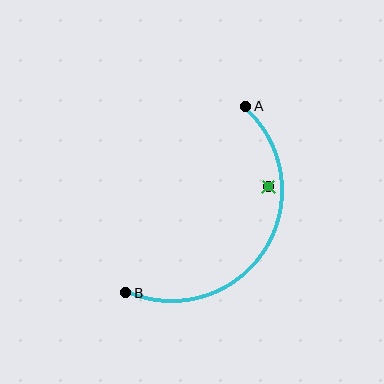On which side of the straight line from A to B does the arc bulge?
The arc bulges to the right of the straight line connecting A and B.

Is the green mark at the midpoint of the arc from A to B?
No — the green mark does not lie on the arc at all. It sits slightly inside the curve.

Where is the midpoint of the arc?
The arc midpoint is the point on the curve farthest from the straight line joining A and B. It sits to the right of that line.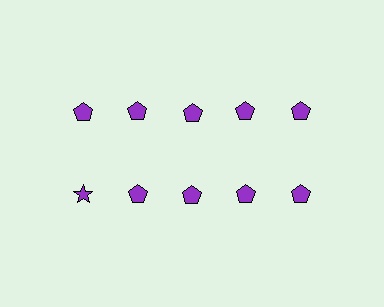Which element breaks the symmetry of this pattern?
The purple star in the second row, leftmost column breaks the symmetry. All other shapes are purple pentagons.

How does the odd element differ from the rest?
It has a different shape: star instead of pentagon.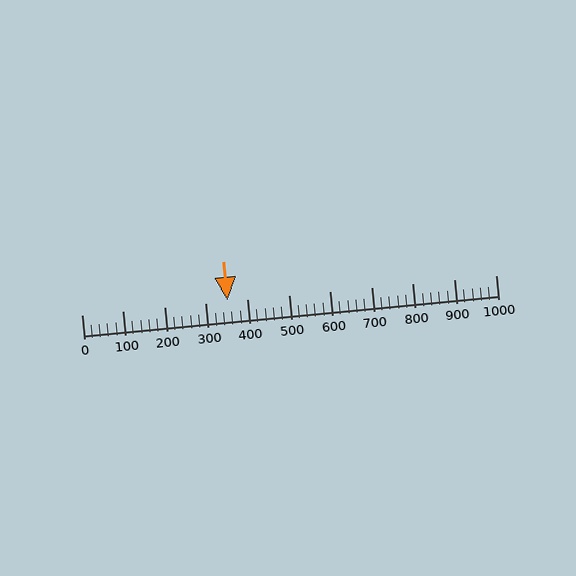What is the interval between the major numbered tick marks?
The major tick marks are spaced 100 units apart.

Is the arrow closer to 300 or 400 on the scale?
The arrow is closer to 400.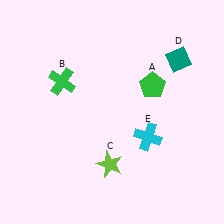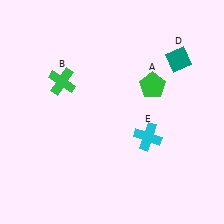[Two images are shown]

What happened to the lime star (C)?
The lime star (C) was removed in Image 2. It was in the bottom-left area of Image 1.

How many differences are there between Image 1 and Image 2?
There is 1 difference between the two images.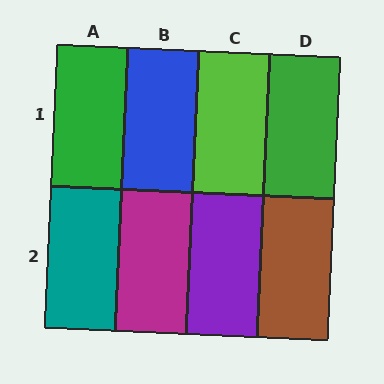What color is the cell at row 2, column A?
Teal.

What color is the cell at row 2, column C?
Purple.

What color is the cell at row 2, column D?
Brown.